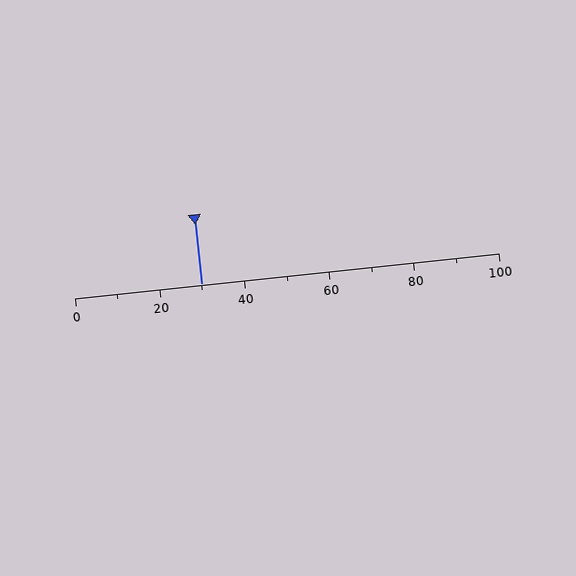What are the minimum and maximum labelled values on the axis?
The axis runs from 0 to 100.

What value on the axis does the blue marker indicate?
The marker indicates approximately 30.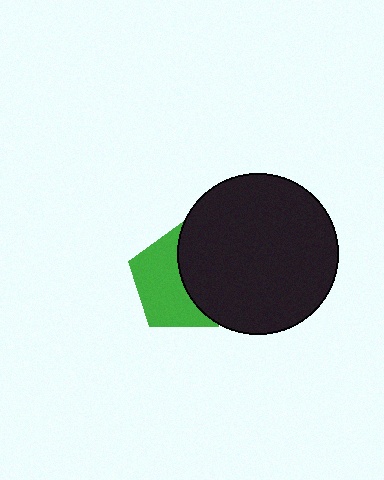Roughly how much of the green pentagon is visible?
About half of it is visible (roughly 54%).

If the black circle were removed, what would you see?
You would see the complete green pentagon.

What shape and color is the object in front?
The object in front is a black circle.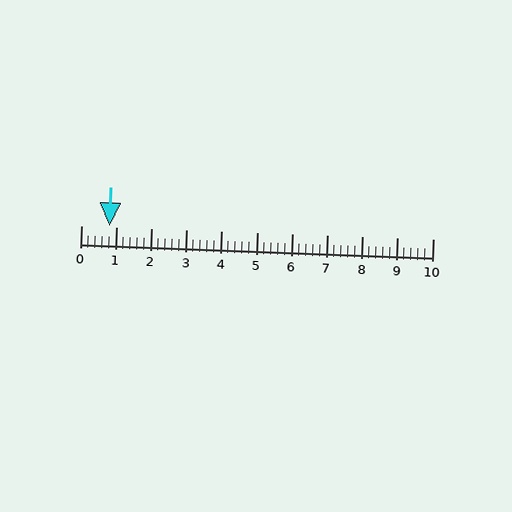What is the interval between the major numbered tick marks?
The major tick marks are spaced 1 units apart.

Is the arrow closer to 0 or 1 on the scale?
The arrow is closer to 1.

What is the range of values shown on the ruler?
The ruler shows values from 0 to 10.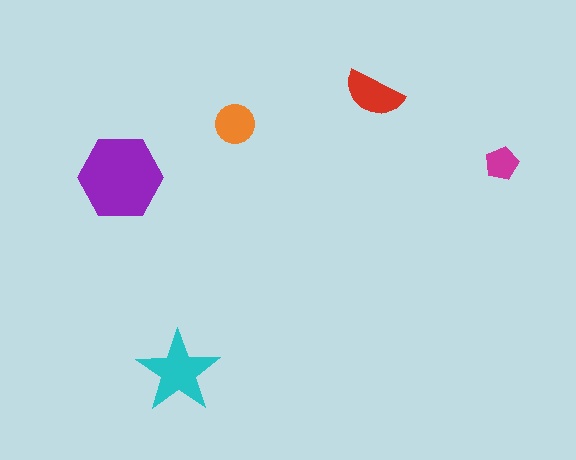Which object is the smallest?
The magenta pentagon.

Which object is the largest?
The purple hexagon.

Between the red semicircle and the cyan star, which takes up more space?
The cyan star.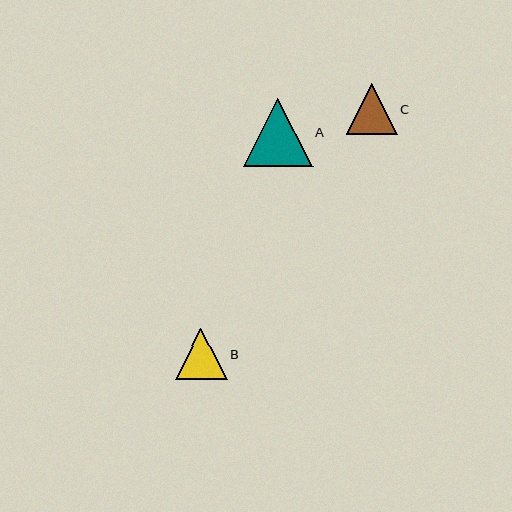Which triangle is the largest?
Triangle A is the largest with a size of approximately 68 pixels.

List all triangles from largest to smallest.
From largest to smallest: A, B, C.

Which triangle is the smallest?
Triangle C is the smallest with a size of approximately 50 pixels.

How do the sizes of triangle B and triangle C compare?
Triangle B and triangle C are approximately the same size.